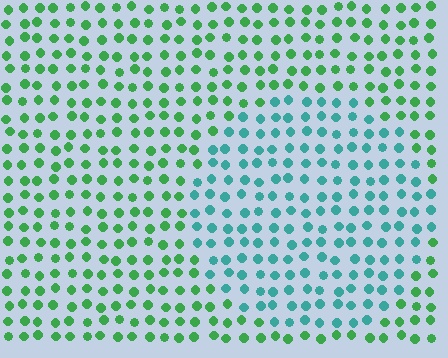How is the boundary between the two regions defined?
The boundary is defined purely by a slight shift in hue (about 46 degrees). Spacing, size, and orientation are identical on both sides.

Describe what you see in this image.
The image is filled with small green elements in a uniform arrangement. A circle-shaped region is visible where the elements are tinted to a slightly different hue, forming a subtle color boundary.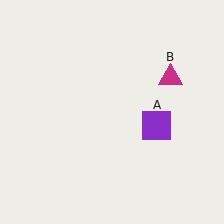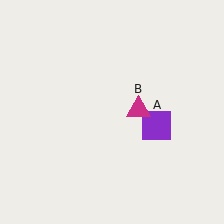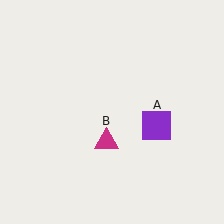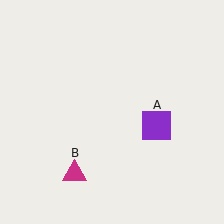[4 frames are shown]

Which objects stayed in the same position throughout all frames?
Purple square (object A) remained stationary.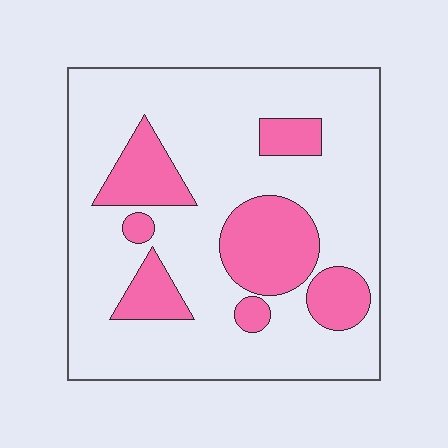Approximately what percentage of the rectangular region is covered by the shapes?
Approximately 25%.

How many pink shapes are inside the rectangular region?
7.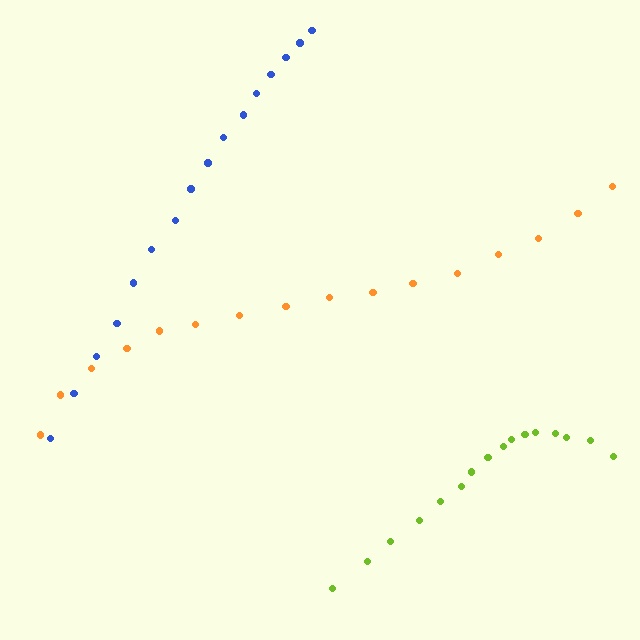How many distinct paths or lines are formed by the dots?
There are 3 distinct paths.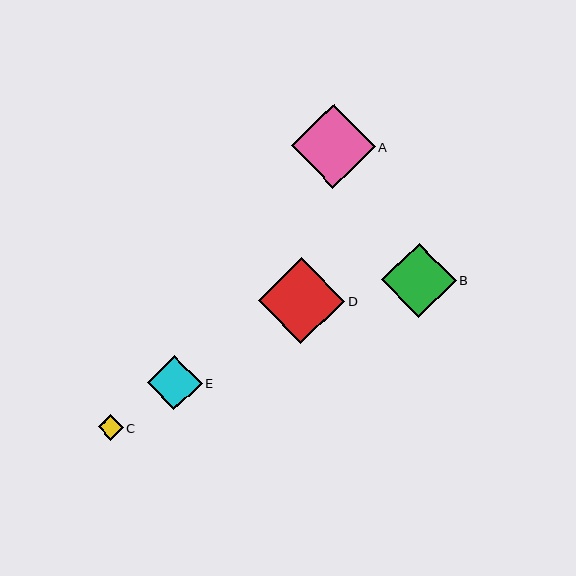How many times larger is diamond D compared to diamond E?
Diamond D is approximately 1.6 times the size of diamond E.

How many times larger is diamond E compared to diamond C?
Diamond E is approximately 2.2 times the size of diamond C.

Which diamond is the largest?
Diamond D is the largest with a size of approximately 86 pixels.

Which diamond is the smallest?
Diamond C is the smallest with a size of approximately 25 pixels.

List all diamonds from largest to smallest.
From largest to smallest: D, A, B, E, C.